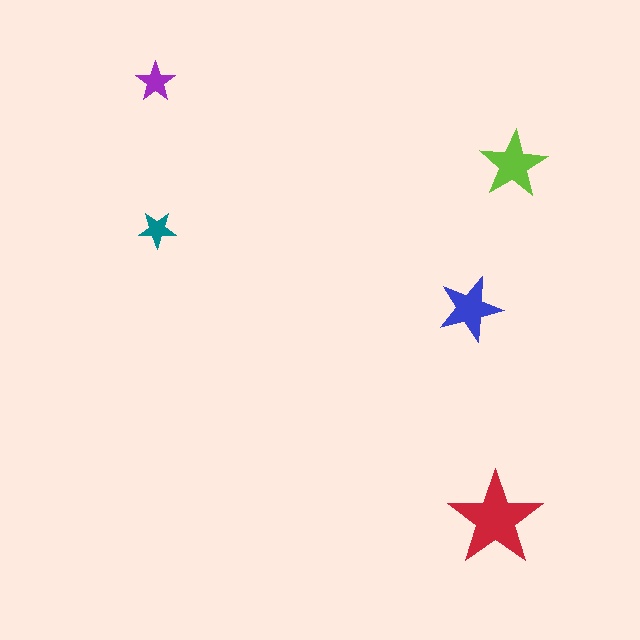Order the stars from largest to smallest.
the red one, the lime one, the blue one, the purple one, the teal one.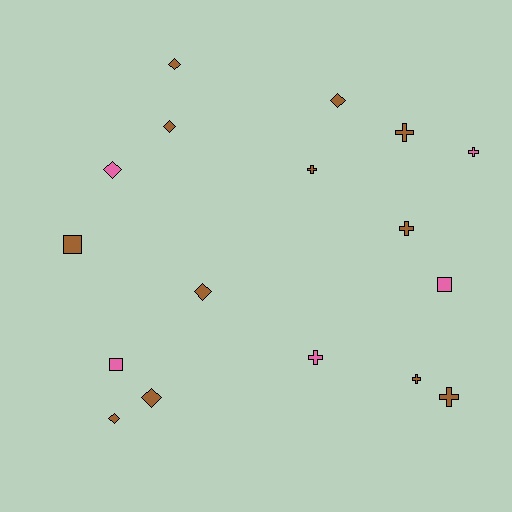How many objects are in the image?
There are 17 objects.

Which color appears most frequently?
Brown, with 12 objects.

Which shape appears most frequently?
Cross, with 7 objects.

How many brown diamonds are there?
There are 6 brown diamonds.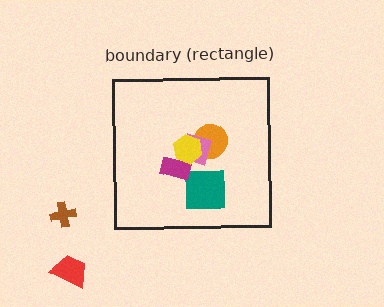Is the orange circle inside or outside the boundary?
Inside.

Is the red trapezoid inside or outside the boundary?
Outside.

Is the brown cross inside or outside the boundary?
Outside.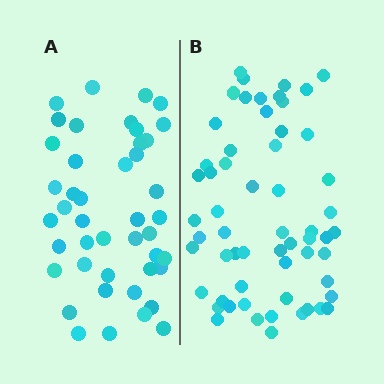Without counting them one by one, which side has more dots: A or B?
Region B (the right region) has more dots.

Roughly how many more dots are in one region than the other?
Region B has approximately 15 more dots than region A.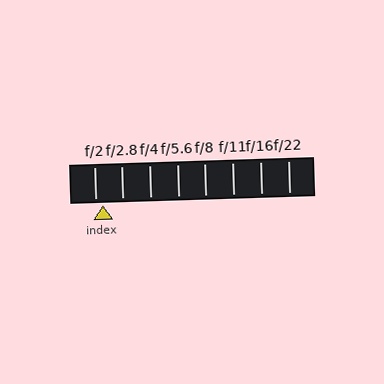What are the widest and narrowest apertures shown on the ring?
The widest aperture shown is f/2 and the narrowest is f/22.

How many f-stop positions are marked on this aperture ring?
There are 8 f-stop positions marked.